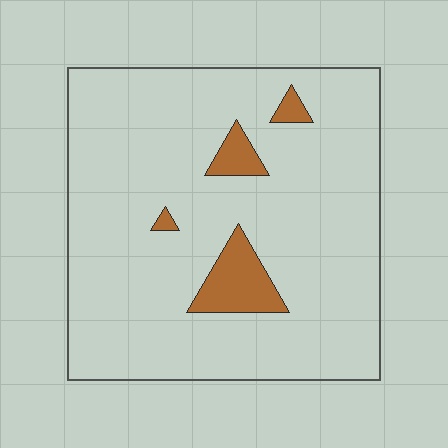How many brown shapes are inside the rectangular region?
4.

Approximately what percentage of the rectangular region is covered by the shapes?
Approximately 10%.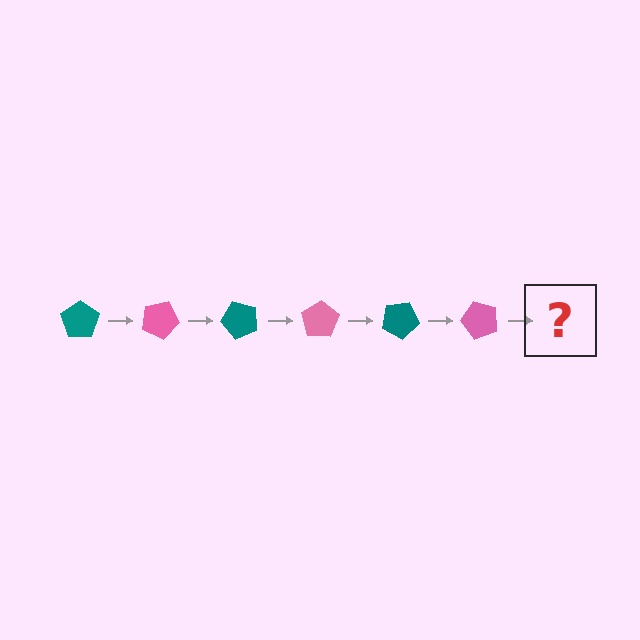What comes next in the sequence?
The next element should be a teal pentagon, rotated 150 degrees from the start.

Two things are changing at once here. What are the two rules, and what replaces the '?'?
The two rules are that it rotates 25 degrees each step and the color cycles through teal and pink. The '?' should be a teal pentagon, rotated 150 degrees from the start.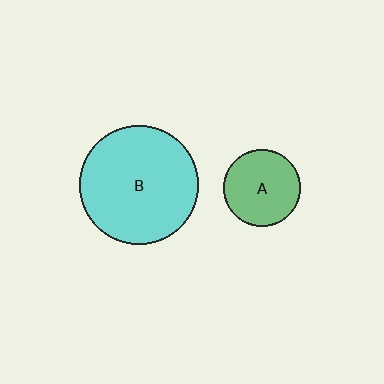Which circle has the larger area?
Circle B (cyan).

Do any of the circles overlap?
No, none of the circles overlap.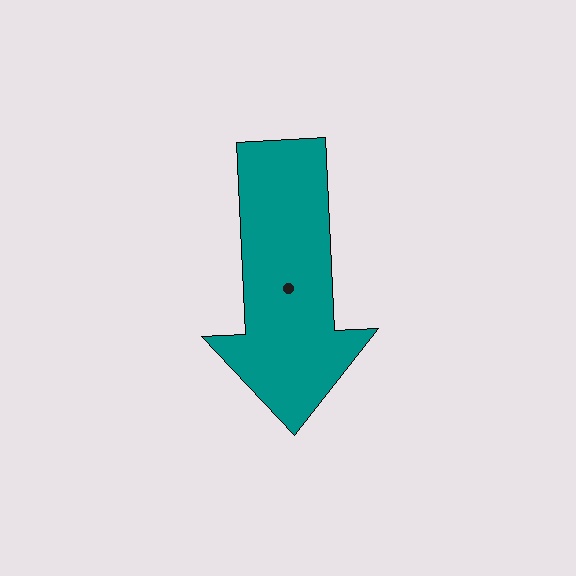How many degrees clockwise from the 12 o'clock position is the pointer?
Approximately 177 degrees.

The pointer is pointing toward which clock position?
Roughly 6 o'clock.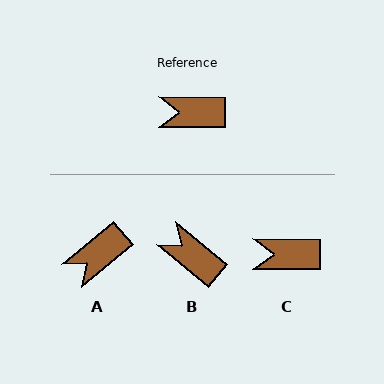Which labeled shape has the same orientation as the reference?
C.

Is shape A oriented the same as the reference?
No, it is off by about 40 degrees.